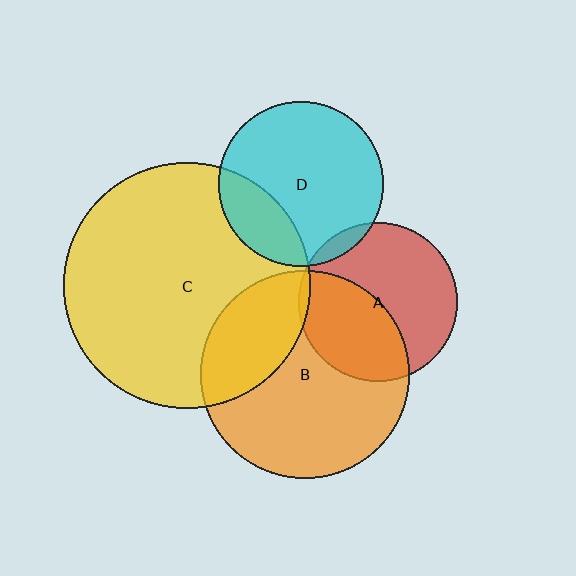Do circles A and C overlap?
Yes.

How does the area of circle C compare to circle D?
Approximately 2.2 times.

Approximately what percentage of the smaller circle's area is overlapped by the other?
Approximately 5%.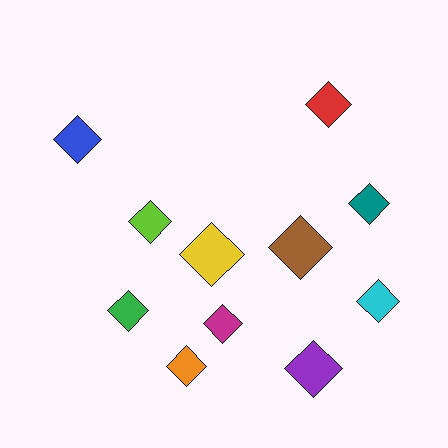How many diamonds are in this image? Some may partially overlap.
There are 11 diamonds.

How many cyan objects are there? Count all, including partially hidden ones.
There is 1 cyan object.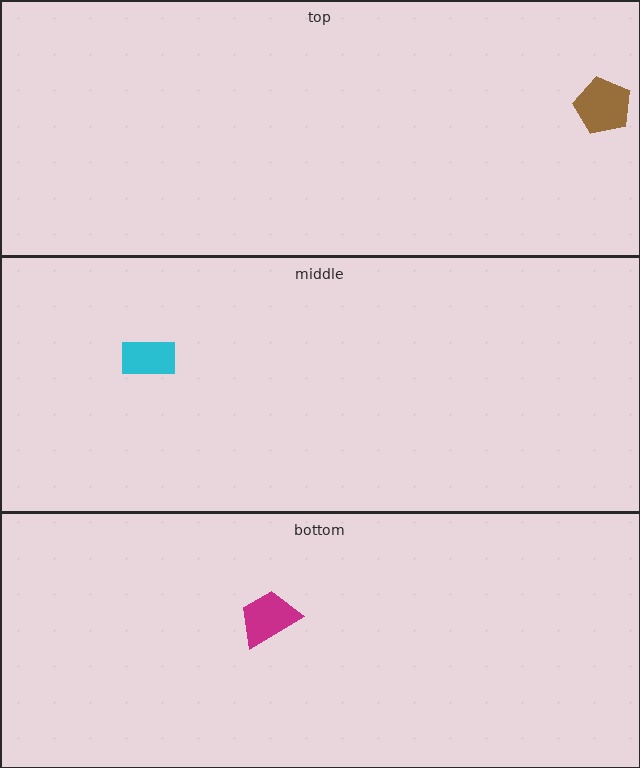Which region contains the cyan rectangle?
The middle region.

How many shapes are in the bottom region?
1.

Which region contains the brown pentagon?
The top region.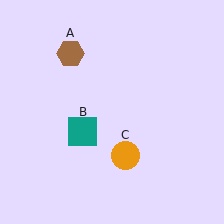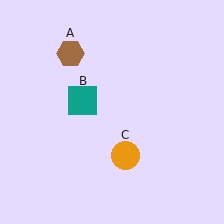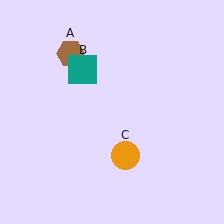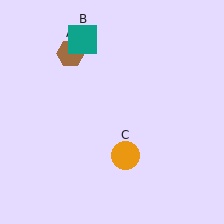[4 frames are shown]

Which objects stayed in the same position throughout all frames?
Brown hexagon (object A) and orange circle (object C) remained stationary.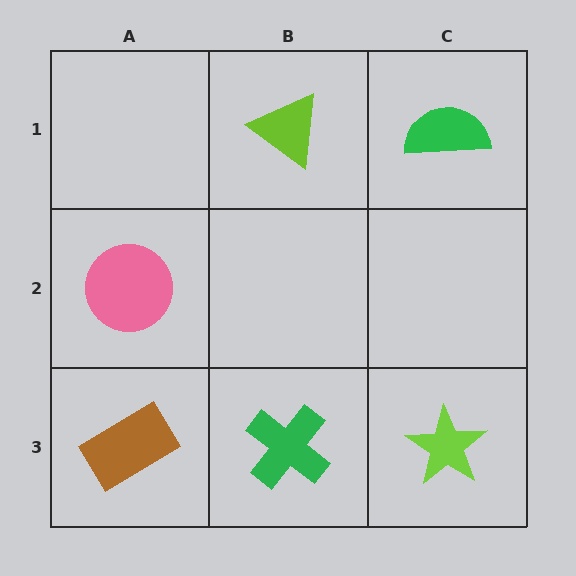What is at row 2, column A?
A pink circle.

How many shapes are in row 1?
2 shapes.